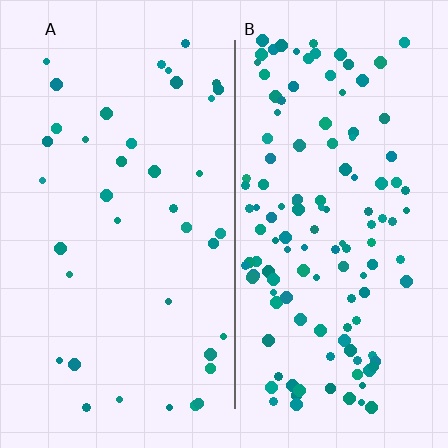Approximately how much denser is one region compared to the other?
Approximately 3.3× — region B over region A.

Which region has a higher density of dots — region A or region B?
B (the right).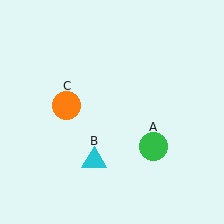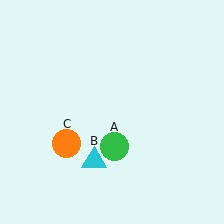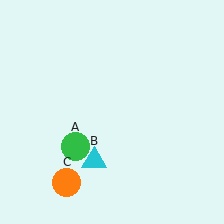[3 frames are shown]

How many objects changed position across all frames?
2 objects changed position: green circle (object A), orange circle (object C).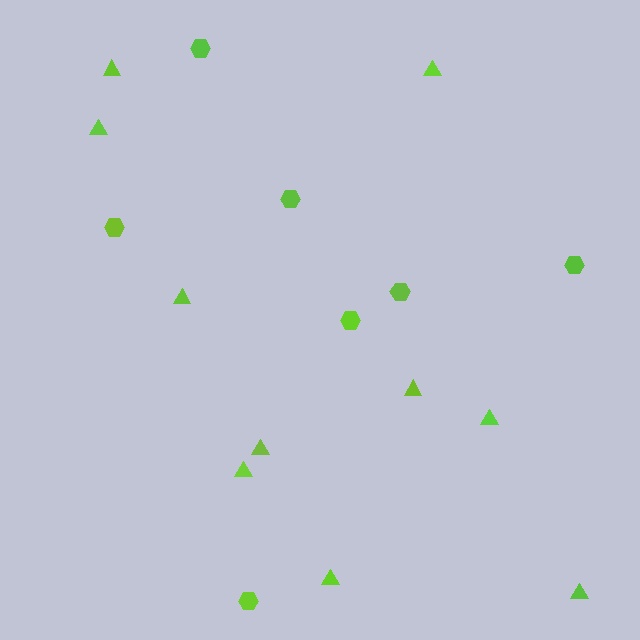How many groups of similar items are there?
There are 2 groups: one group of triangles (10) and one group of hexagons (7).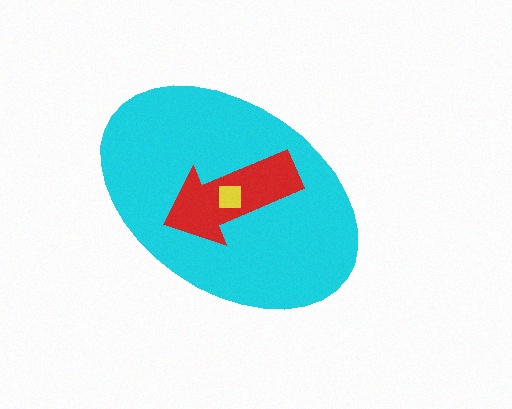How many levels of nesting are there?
3.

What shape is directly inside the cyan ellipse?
The red arrow.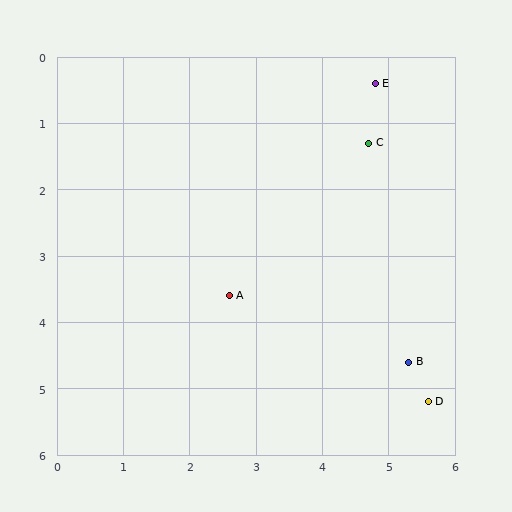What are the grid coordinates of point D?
Point D is at approximately (5.6, 5.2).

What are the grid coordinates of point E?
Point E is at approximately (4.8, 0.4).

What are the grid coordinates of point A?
Point A is at approximately (2.6, 3.6).